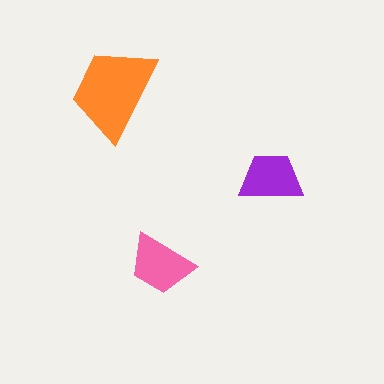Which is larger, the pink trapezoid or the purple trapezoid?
The pink one.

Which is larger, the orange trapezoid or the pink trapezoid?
The orange one.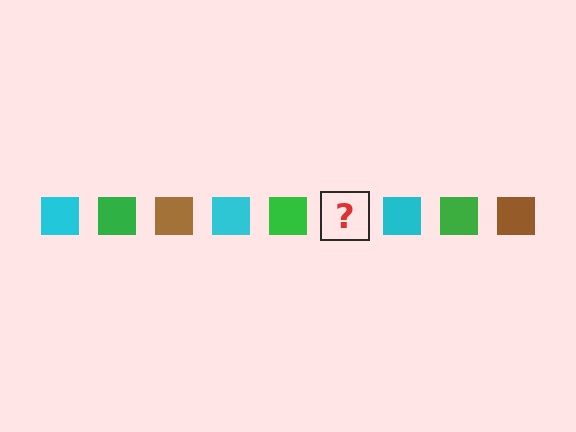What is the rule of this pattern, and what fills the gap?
The rule is that the pattern cycles through cyan, green, brown squares. The gap should be filled with a brown square.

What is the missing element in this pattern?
The missing element is a brown square.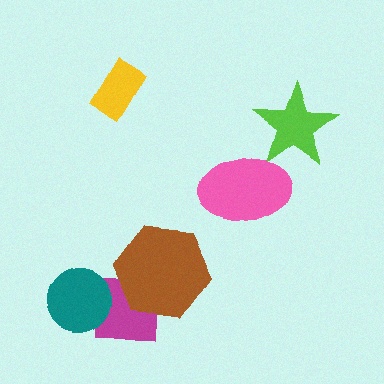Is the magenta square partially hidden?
Yes, it is partially covered by another shape.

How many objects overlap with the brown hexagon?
1 object overlaps with the brown hexagon.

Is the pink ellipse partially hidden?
No, no other shape covers it.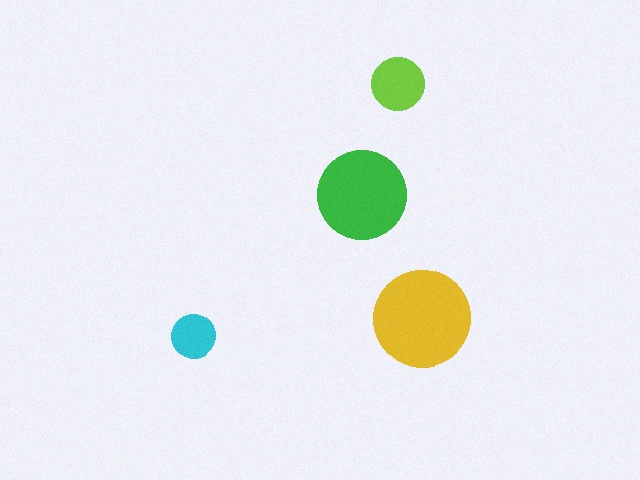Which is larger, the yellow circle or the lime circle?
The yellow one.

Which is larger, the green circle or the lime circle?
The green one.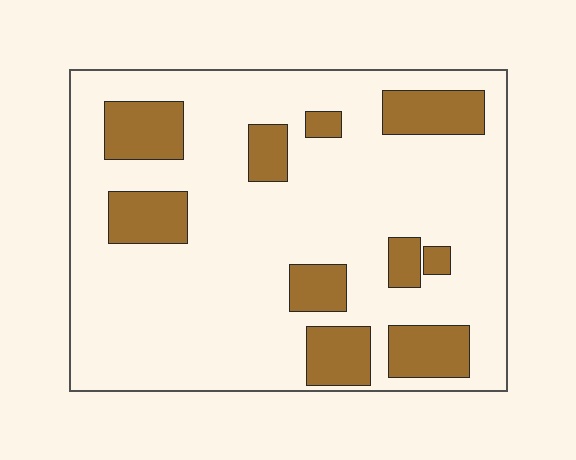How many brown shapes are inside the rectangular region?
10.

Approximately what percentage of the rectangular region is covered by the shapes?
Approximately 20%.